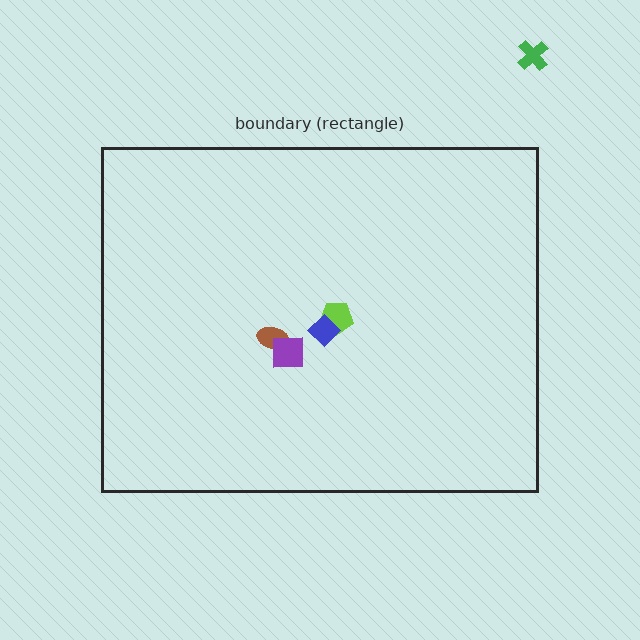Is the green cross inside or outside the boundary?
Outside.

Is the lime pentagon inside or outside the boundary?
Inside.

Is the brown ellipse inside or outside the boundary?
Inside.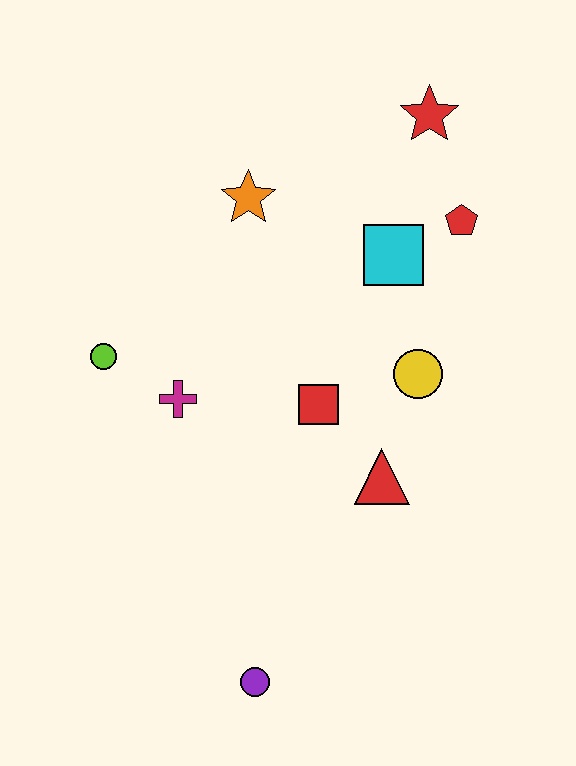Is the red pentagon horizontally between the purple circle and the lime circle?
No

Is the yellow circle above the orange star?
No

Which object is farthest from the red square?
The red star is farthest from the red square.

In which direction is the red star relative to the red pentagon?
The red star is above the red pentagon.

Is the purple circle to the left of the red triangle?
Yes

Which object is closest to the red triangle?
The red square is closest to the red triangle.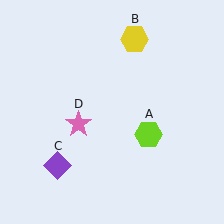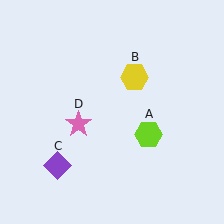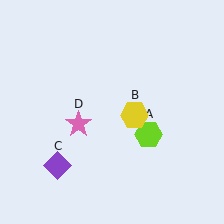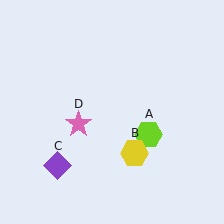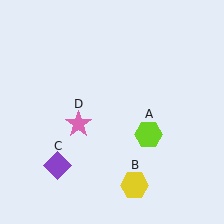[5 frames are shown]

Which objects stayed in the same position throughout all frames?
Lime hexagon (object A) and purple diamond (object C) and pink star (object D) remained stationary.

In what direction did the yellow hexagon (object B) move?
The yellow hexagon (object B) moved down.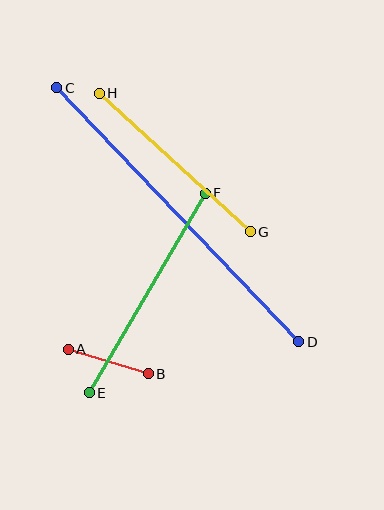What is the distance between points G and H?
The distance is approximately 205 pixels.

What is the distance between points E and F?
The distance is approximately 231 pixels.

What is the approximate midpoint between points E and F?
The midpoint is at approximately (147, 293) pixels.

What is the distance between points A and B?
The distance is approximately 84 pixels.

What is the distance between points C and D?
The distance is approximately 351 pixels.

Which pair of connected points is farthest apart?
Points C and D are farthest apart.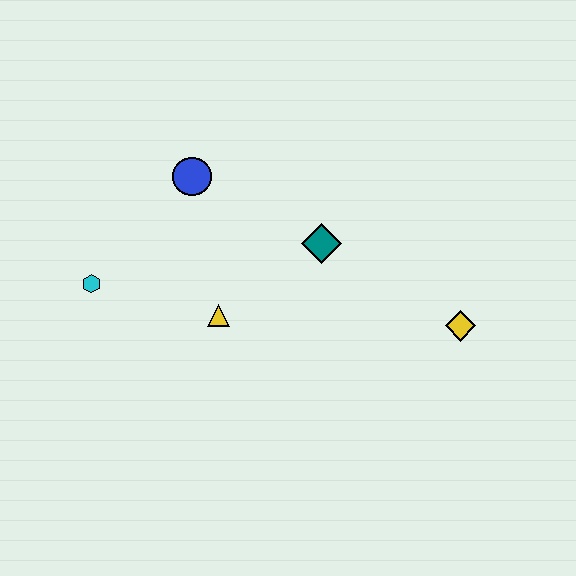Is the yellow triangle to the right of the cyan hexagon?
Yes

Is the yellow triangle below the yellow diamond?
No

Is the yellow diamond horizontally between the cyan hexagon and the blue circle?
No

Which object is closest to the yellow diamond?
The teal diamond is closest to the yellow diamond.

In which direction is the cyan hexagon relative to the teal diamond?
The cyan hexagon is to the left of the teal diamond.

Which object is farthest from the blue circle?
The yellow diamond is farthest from the blue circle.